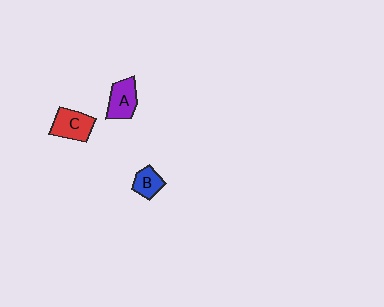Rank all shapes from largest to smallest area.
From largest to smallest: C (red), A (purple), B (blue).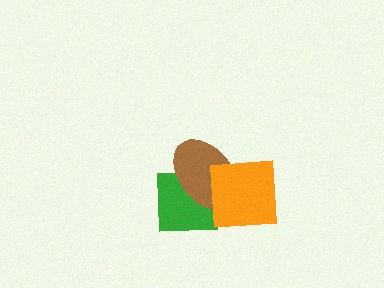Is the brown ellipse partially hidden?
Yes, it is partially covered by another shape.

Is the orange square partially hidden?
No, no other shape covers it.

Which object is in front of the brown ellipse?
The orange square is in front of the brown ellipse.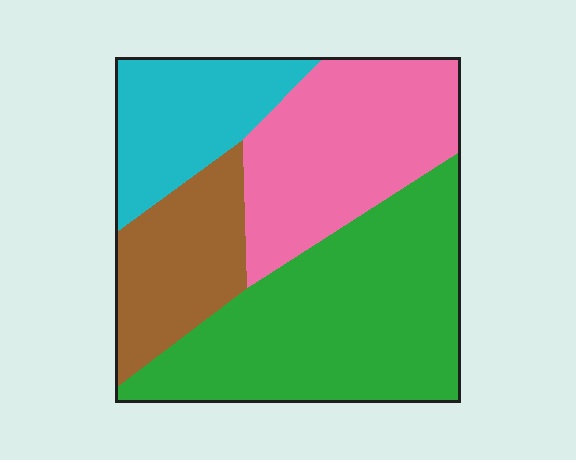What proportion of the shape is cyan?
Cyan takes up less than a quarter of the shape.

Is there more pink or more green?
Green.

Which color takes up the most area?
Green, at roughly 40%.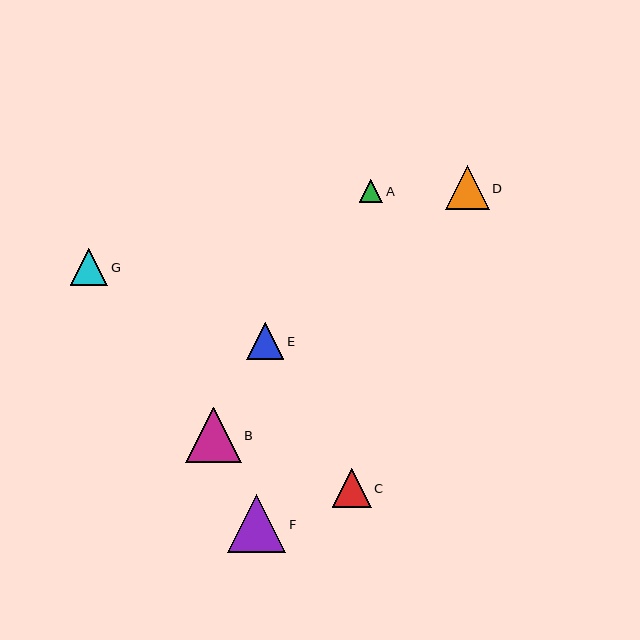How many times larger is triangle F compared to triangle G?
Triangle F is approximately 1.6 times the size of triangle G.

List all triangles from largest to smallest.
From largest to smallest: F, B, D, C, G, E, A.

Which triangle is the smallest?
Triangle A is the smallest with a size of approximately 23 pixels.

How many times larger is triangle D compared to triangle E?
Triangle D is approximately 1.2 times the size of triangle E.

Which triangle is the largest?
Triangle F is the largest with a size of approximately 59 pixels.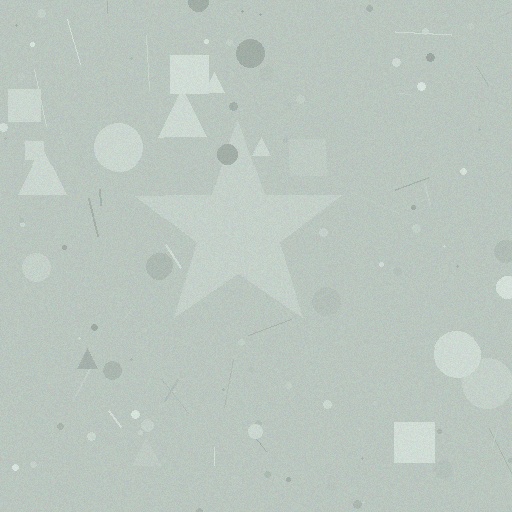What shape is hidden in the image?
A star is hidden in the image.